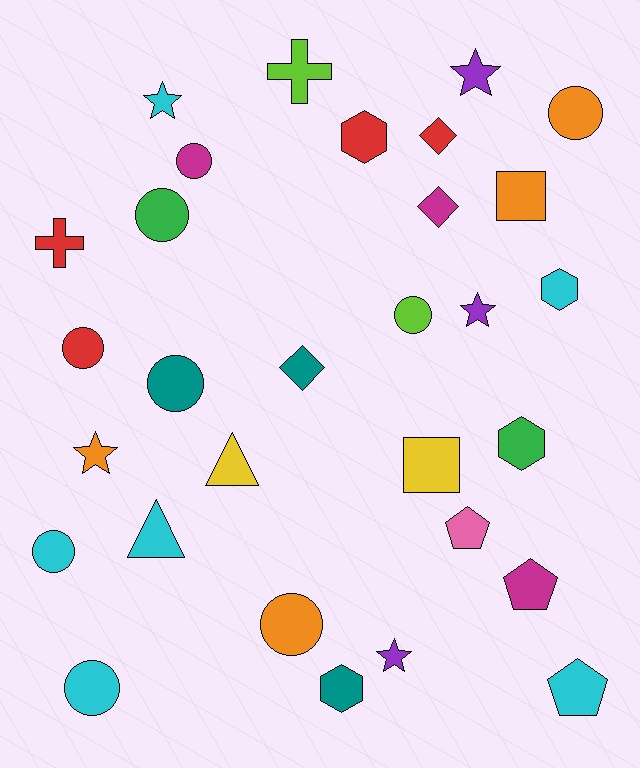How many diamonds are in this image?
There are 3 diamonds.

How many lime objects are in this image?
There are 2 lime objects.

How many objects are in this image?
There are 30 objects.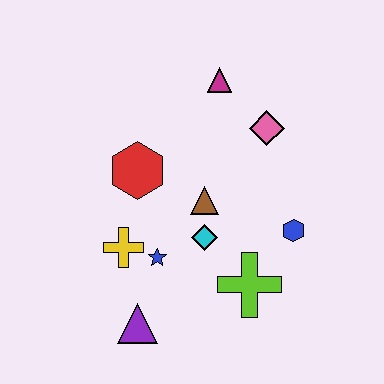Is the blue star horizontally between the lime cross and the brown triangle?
No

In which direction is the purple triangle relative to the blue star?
The purple triangle is below the blue star.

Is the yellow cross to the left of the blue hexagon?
Yes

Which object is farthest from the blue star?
The magenta triangle is farthest from the blue star.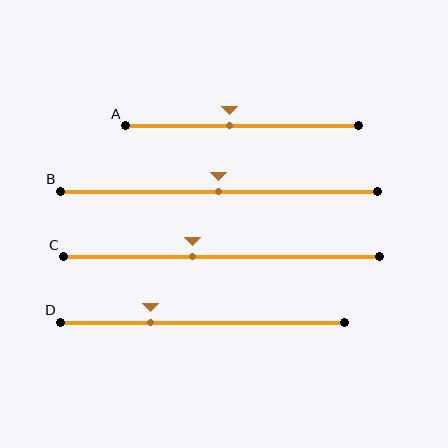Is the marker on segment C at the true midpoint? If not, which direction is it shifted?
No, the marker on segment C is shifted to the left by about 9% of the segment length.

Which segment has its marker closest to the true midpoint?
Segment B has its marker closest to the true midpoint.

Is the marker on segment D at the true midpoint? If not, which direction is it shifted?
No, the marker on segment D is shifted to the left by about 18% of the segment length.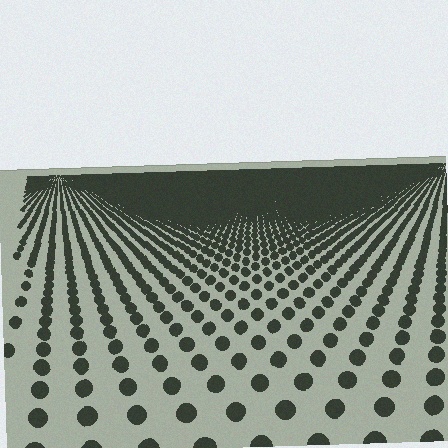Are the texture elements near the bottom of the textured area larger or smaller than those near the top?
Larger. Near the bottom, elements are closer to the viewer and appear at a bigger on-screen size.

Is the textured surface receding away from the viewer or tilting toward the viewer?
The surface is receding away from the viewer. Texture elements get smaller and denser toward the top.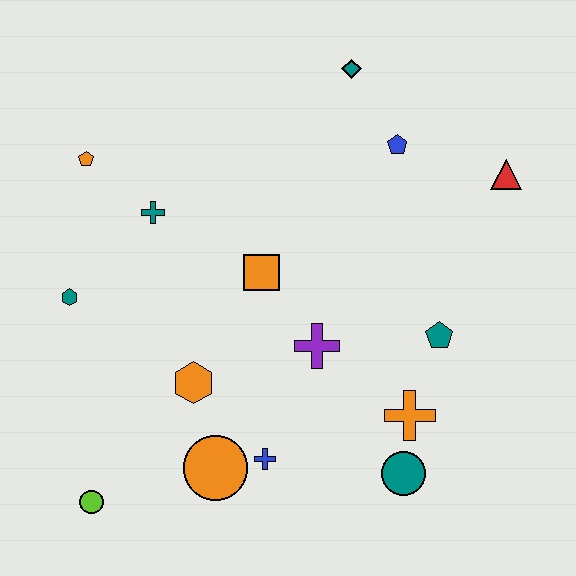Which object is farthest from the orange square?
The lime circle is farthest from the orange square.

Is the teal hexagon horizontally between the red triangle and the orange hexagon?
No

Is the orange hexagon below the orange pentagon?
Yes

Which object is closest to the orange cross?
The teal circle is closest to the orange cross.